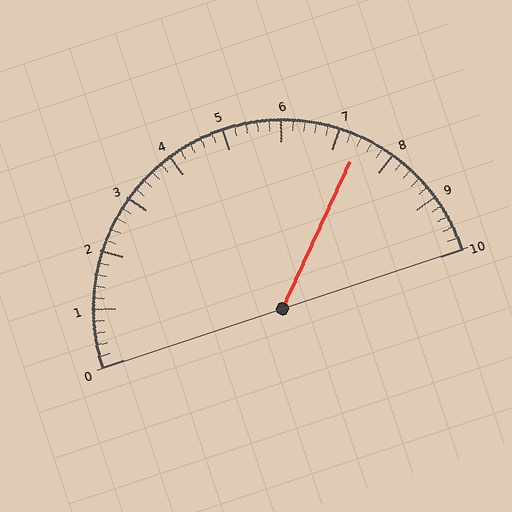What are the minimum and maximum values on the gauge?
The gauge ranges from 0 to 10.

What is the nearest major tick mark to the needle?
The nearest major tick mark is 7.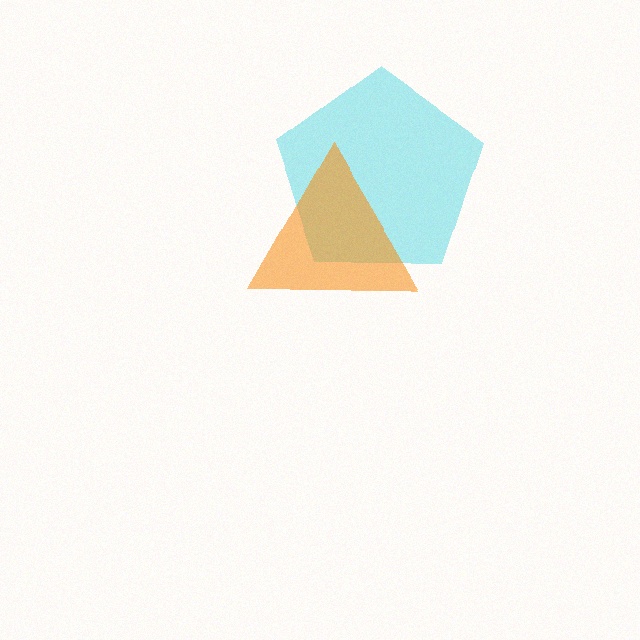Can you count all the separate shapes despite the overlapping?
Yes, there are 2 separate shapes.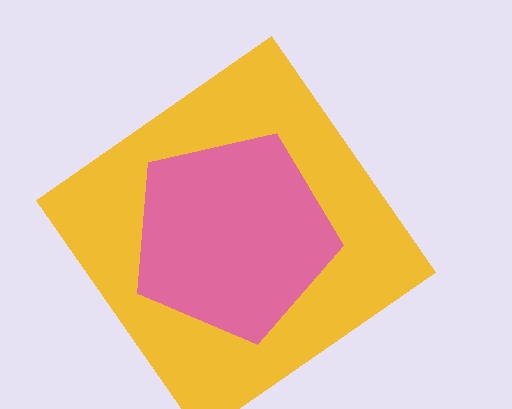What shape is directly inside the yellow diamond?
The pink pentagon.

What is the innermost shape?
The pink pentagon.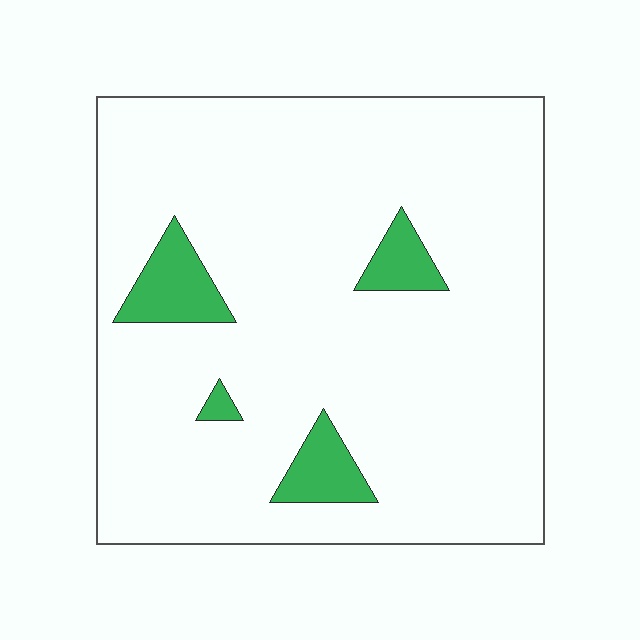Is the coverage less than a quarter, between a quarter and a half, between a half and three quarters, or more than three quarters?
Less than a quarter.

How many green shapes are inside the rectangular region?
4.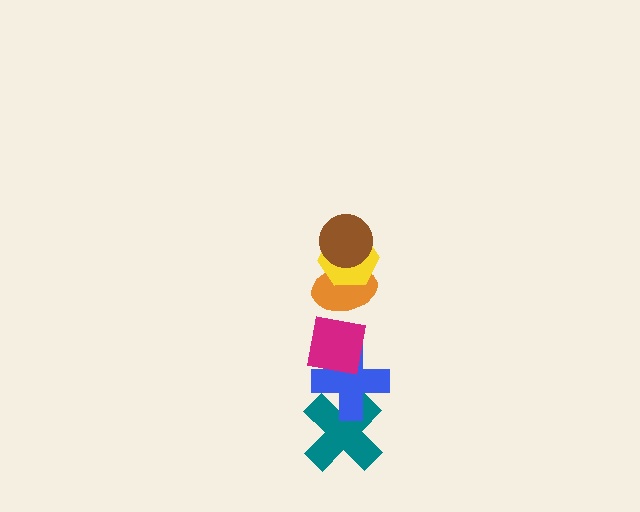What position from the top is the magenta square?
The magenta square is 4th from the top.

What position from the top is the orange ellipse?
The orange ellipse is 3rd from the top.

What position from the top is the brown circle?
The brown circle is 1st from the top.